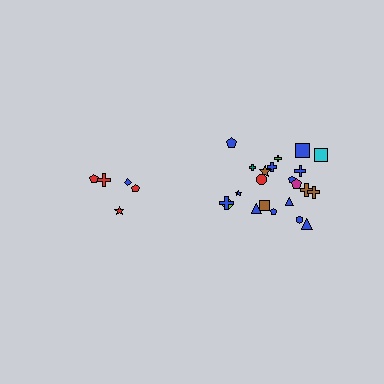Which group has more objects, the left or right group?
The right group.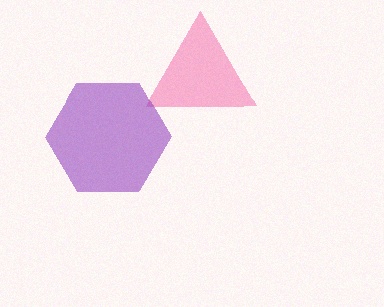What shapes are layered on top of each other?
The layered shapes are: a pink triangle, a purple hexagon.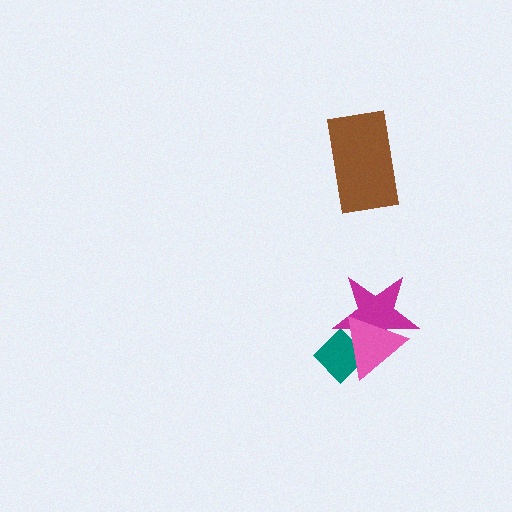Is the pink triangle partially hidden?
No, no other shape covers it.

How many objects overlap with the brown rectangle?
0 objects overlap with the brown rectangle.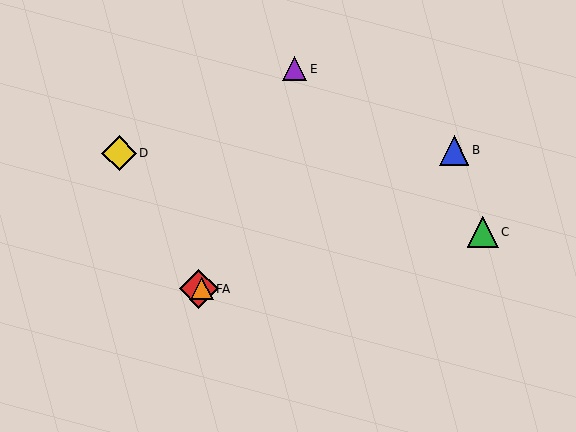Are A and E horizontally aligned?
No, A is at y≈289 and E is at y≈69.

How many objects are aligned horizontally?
2 objects (A, F) are aligned horizontally.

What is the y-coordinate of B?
Object B is at y≈150.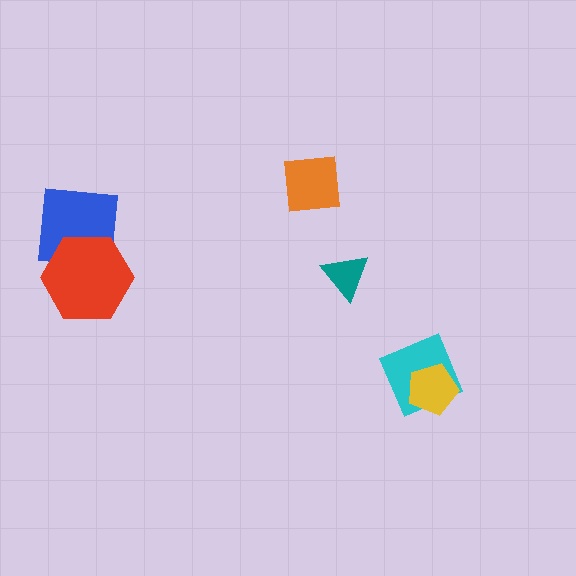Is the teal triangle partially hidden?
No, no other shape covers it.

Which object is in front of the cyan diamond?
The yellow pentagon is in front of the cyan diamond.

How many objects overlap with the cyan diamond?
1 object overlaps with the cyan diamond.